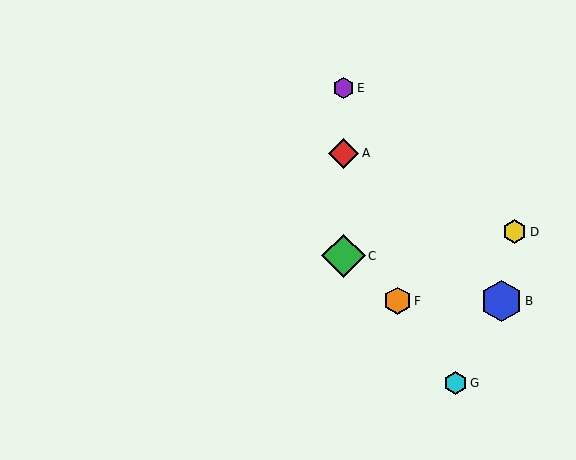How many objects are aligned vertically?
3 objects (A, C, E) are aligned vertically.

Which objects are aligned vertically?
Objects A, C, E are aligned vertically.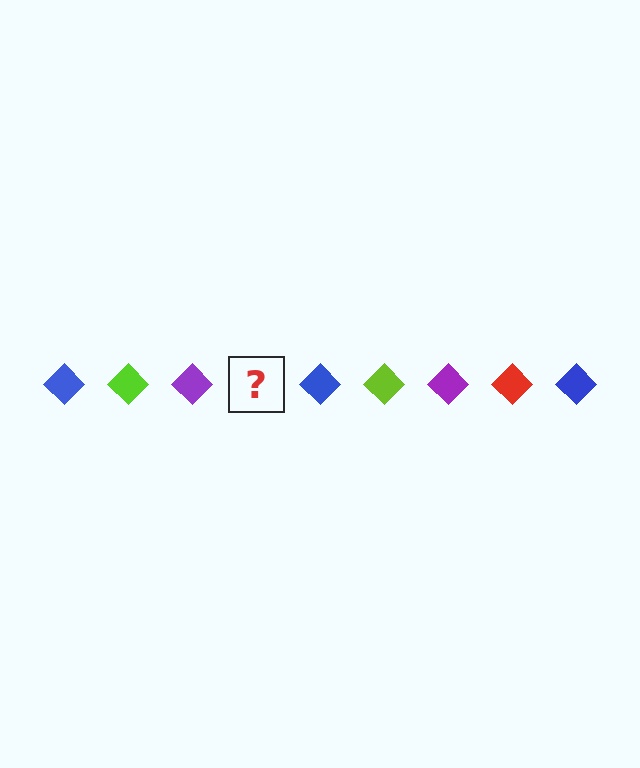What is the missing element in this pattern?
The missing element is a red diamond.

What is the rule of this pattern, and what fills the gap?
The rule is that the pattern cycles through blue, lime, purple, red diamonds. The gap should be filled with a red diamond.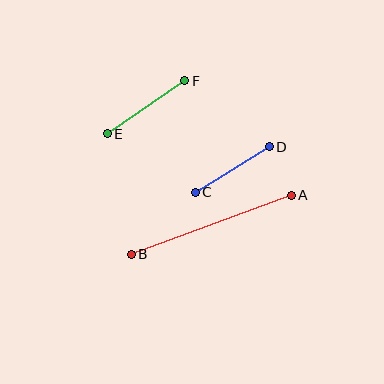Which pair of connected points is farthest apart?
Points A and B are farthest apart.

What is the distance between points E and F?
The distance is approximately 94 pixels.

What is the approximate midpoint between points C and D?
The midpoint is at approximately (232, 169) pixels.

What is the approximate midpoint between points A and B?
The midpoint is at approximately (211, 225) pixels.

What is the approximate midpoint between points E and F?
The midpoint is at approximately (146, 107) pixels.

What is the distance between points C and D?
The distance is approximately 86 pixels.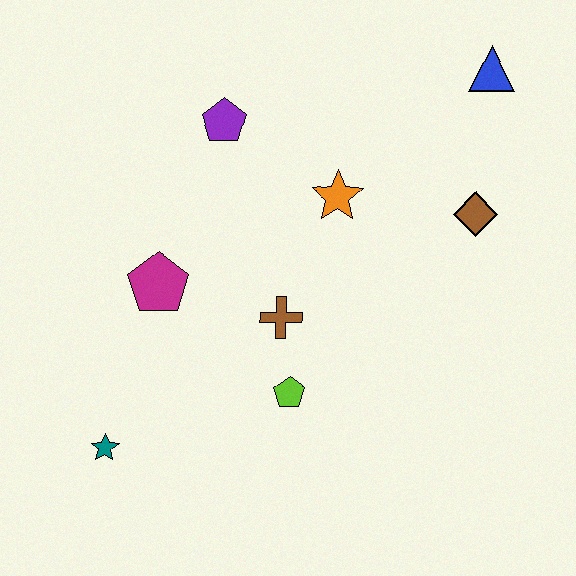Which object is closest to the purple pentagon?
The orange star is closest to the purple pentagon.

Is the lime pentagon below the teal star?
No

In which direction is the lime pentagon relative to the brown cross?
The lime pentagon is below the brown cross.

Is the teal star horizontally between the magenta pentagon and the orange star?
No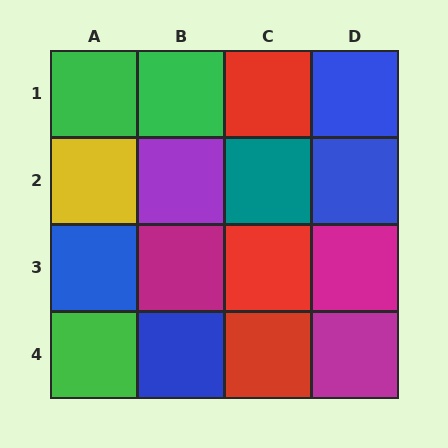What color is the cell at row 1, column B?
Green.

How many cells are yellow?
1 cell is yellow.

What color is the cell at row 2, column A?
Yellow.